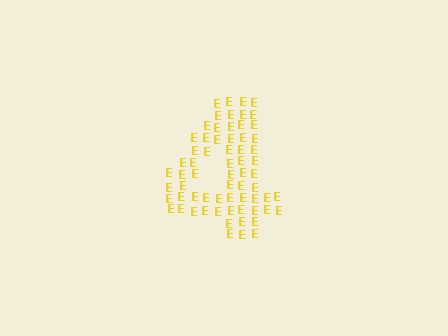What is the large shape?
The large shape is the digit 4.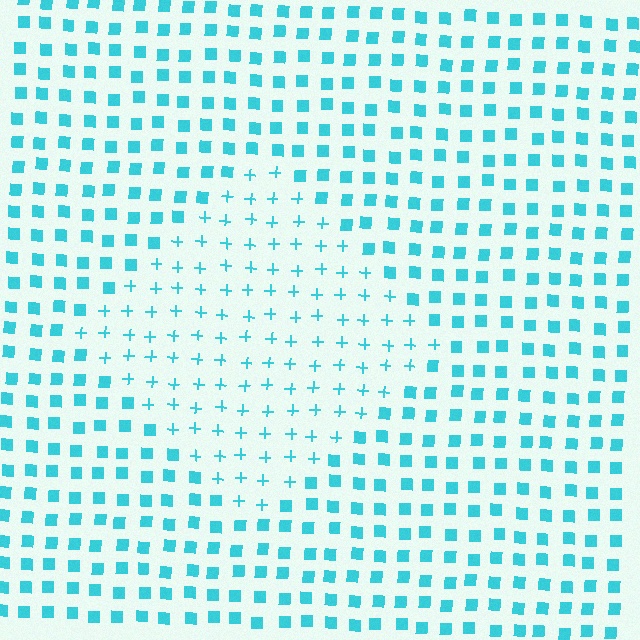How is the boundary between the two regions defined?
The boundary is defined by a change in element shape: plus signs inside vs. squares outside. All elements share the same color and spacing.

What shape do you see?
I see a diamond.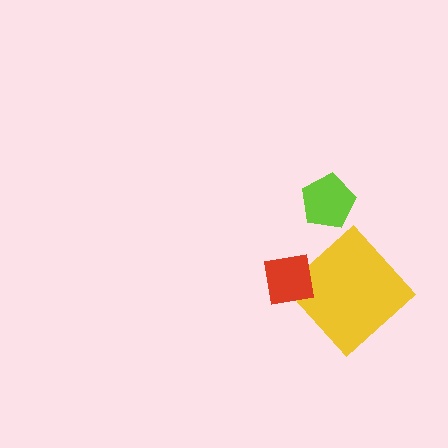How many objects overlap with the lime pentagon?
0 objects overlap with the lime pentagon.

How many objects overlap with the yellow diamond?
1 object overlaps with the yellow diamond.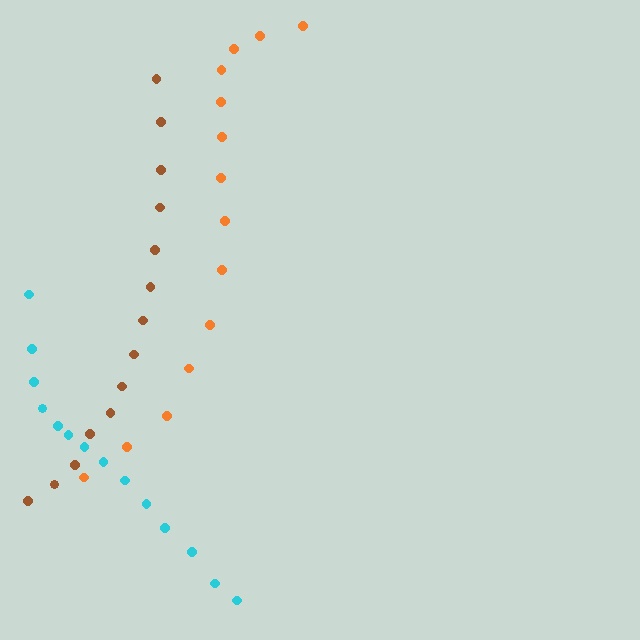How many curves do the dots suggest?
There are 3 distinct paths.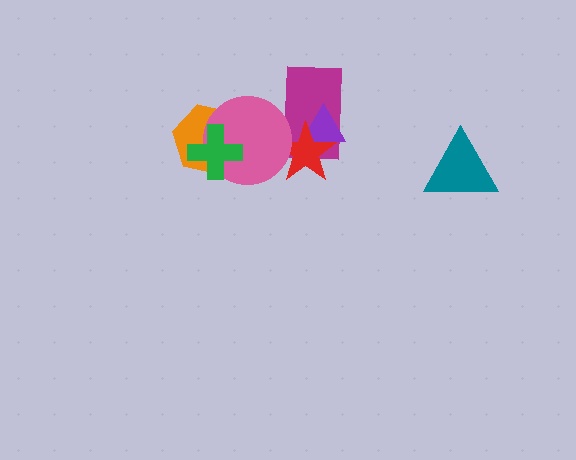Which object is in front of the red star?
The pink circle is in front of the red star.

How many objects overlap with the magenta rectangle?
3 objects overlap with the magenta rectangle.